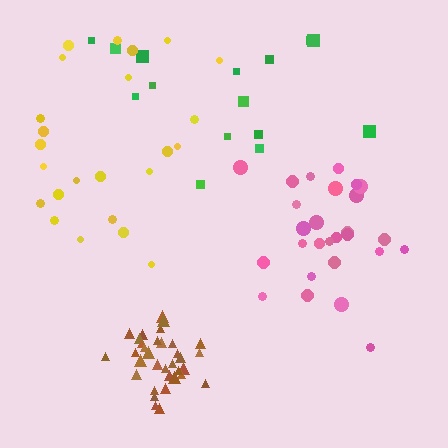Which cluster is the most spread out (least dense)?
Green.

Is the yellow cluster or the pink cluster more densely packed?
Pink.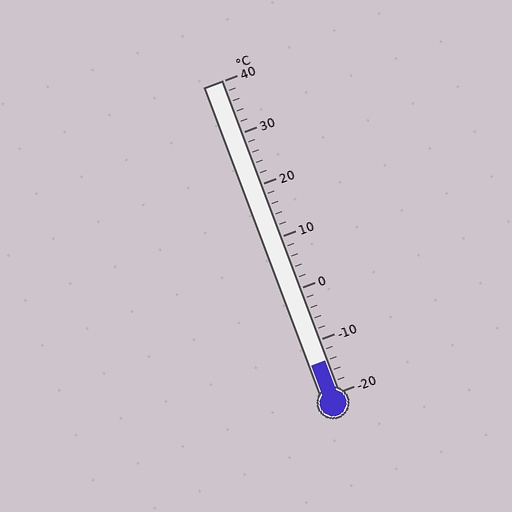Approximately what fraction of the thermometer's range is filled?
The thermometer is filled to approximately 10% of its range.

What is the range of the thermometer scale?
The thermometer scale ranges from -20°C to 40°C.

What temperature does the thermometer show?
The thermometer shows approximately -14°C.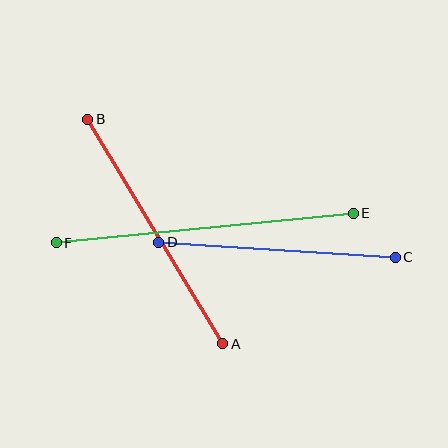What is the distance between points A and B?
The distance is approximately 262 pixels.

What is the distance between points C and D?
The distance is approximately 237 pixels.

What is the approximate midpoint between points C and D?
The midpoint is at approximately (277, 250) pixels.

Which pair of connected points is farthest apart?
Points E and F are farthest apart.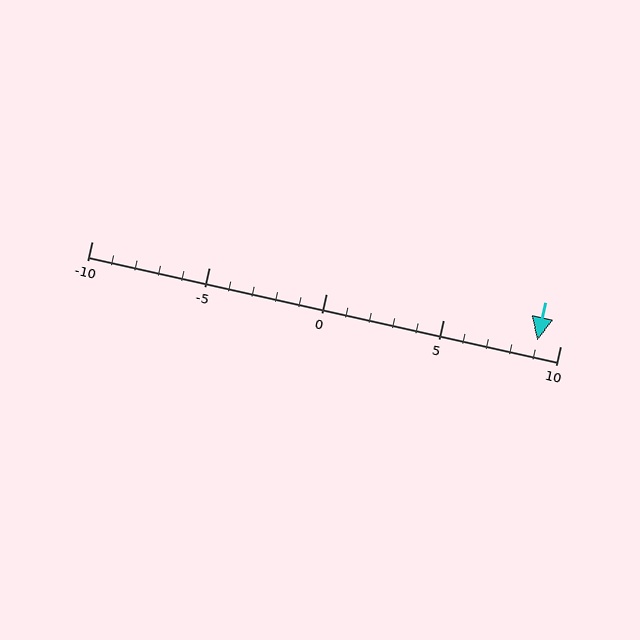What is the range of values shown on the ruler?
The ruler shows values from -10 to 10.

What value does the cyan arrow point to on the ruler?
The cyan arrow points to approximately 9.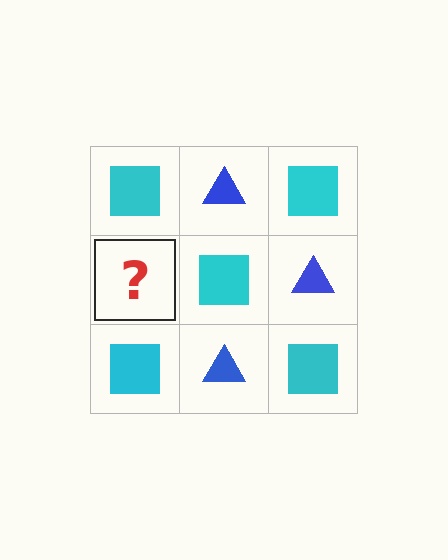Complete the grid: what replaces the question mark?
The question mark should be replaced with a blue triangle.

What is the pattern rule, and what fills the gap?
The rule is that it alternates cyan square and blue triangle in a checkerboard pattern. The gap should be filled with a blue triangle.